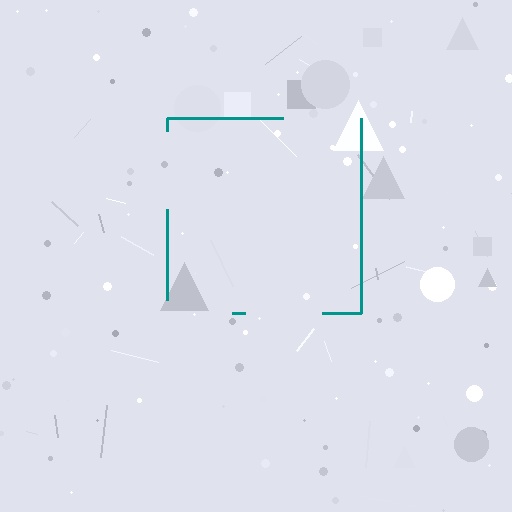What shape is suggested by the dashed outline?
The dashed outline suggests a square.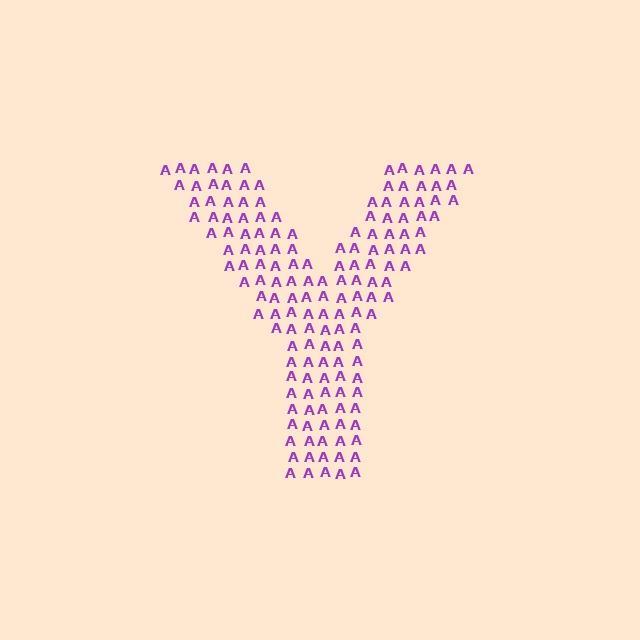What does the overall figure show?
The overall figure shows the letter Y.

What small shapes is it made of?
It is made of small letter A's.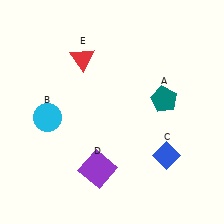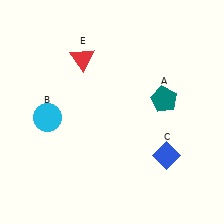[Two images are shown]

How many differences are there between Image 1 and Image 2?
There is 1 difference between the two images.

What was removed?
The purple square (D) was removed in Image 2.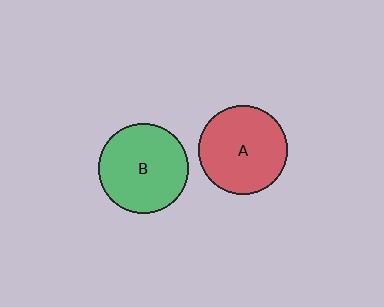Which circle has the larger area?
Circle B (green).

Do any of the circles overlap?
No, none of the circles overlap.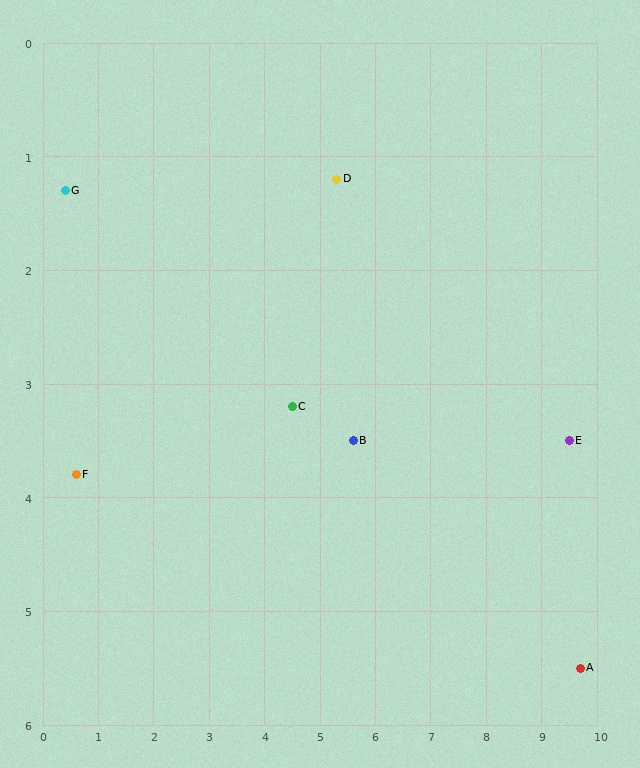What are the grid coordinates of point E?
Point E is at approximately (9.5, 3.5).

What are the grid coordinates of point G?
Point G is at approximately (0.4, 1.3).